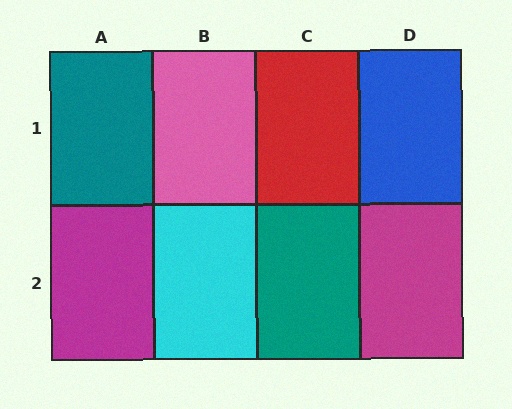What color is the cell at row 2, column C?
Teal.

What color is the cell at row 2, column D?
Magenta.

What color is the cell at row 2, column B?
Cyan.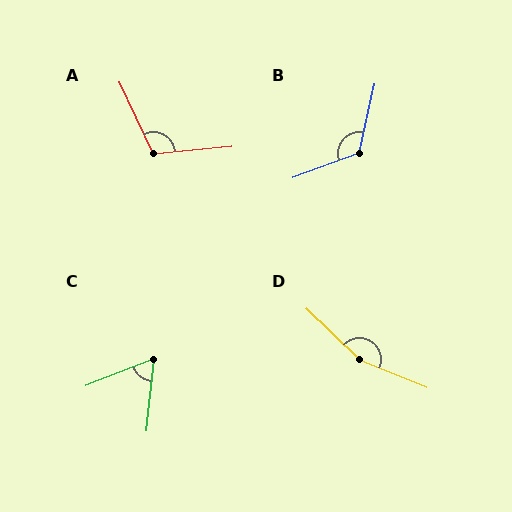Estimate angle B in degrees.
Approximately 123 degrees.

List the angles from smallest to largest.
C (63°), A (110°), B (123°), D (159°).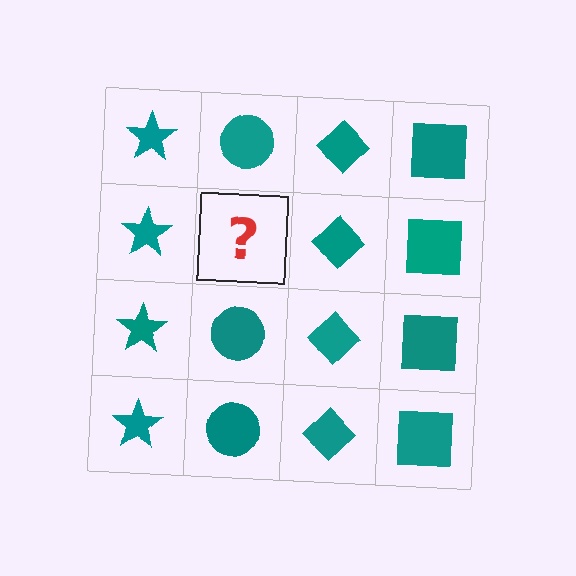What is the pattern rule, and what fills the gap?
The rule is that each column has a consistent shape. The gap should be filled with a teal circle.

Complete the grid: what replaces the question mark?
The question mark should be replaced with a teal circle.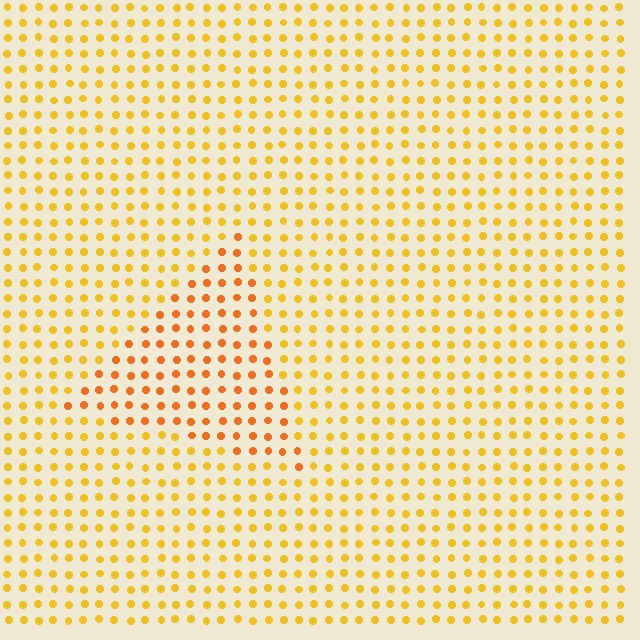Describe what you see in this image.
The image is filled with small yellow elements in a uniform arrangement. A triangle-shaped region is visible where the elements are tinted to a slightly different hue, forming a subtle color boundary.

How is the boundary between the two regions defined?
The boundary is defined purely by a slight shift in hue (about 25 degrees). Spacing, size, and orientation are identical on both sides.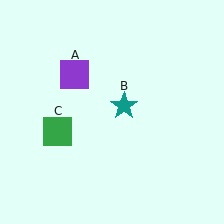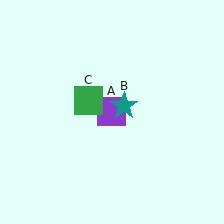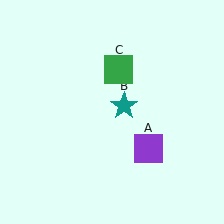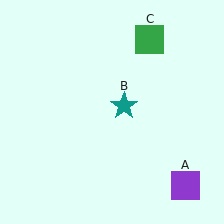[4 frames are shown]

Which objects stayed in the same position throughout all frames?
Teal star (object B) remained stationary.